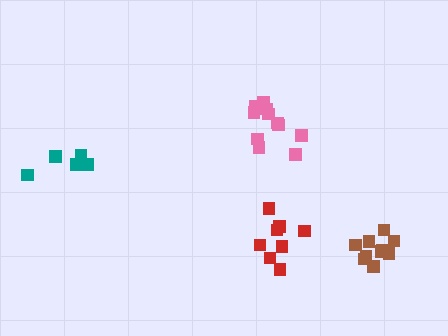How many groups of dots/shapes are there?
There are 4 groups.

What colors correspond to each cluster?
The clusters are colored: pink, teal, red, brown.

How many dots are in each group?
Group 1: 11 dots, Group 2: 5 dots, Group 3: 8 dots, Group 4: 10 dots (34 total).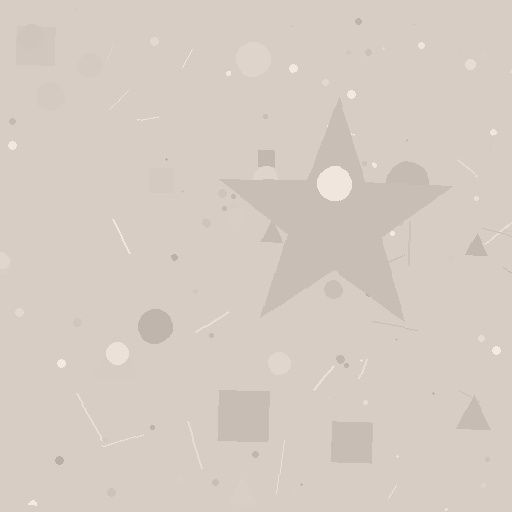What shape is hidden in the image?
A star is hidden in the image.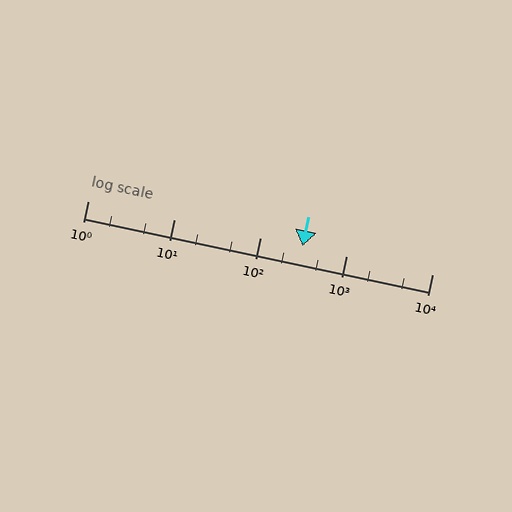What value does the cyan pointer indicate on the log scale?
The pointer indicates approximately 310.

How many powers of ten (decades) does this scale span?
The scale spans 4 decades, from 1 to 10000.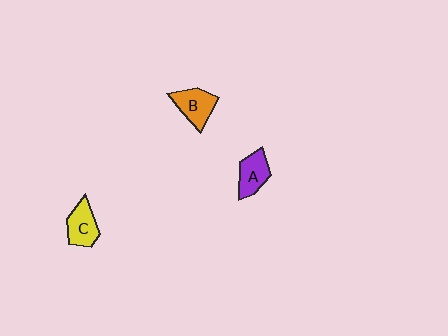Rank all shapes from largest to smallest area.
From largest to smallest: B (orange), A (purple), C (yellow).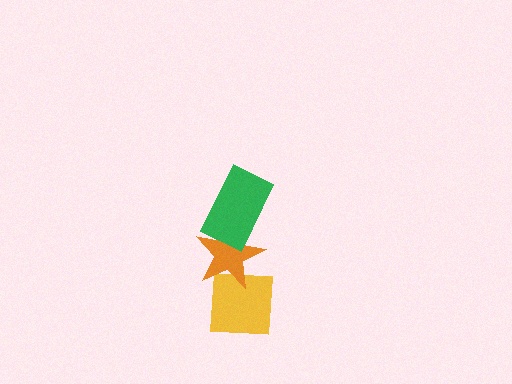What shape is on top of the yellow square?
The orange star is on top of the yellow square.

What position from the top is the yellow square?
The yellow square is 3rd from the top.